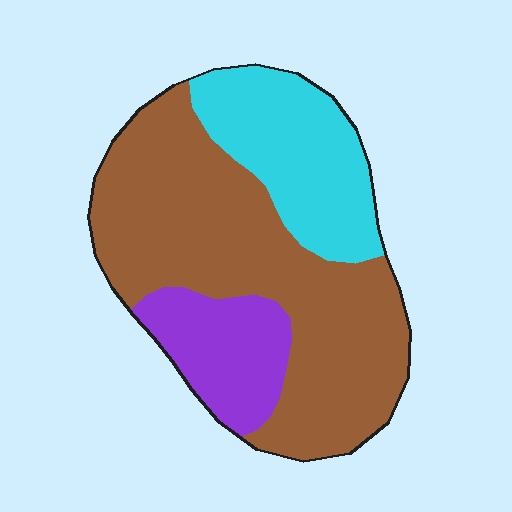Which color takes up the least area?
Purple, at roughly 15%.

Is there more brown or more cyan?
Brown.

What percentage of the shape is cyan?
Cyan covers 25% of the shape.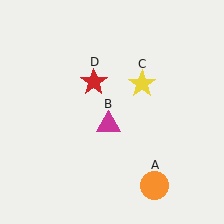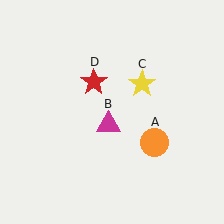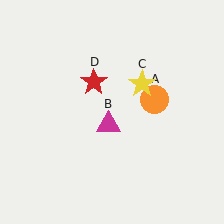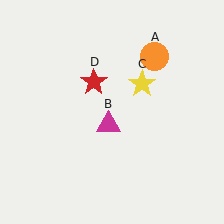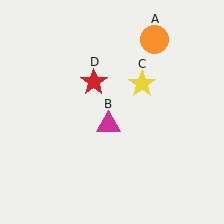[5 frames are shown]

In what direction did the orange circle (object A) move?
The orange circle (object A) moved up.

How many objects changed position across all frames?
1 object changed position: orange circle (object A).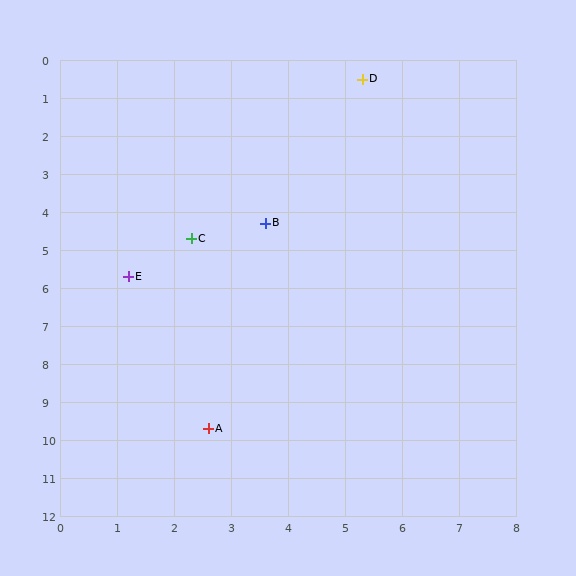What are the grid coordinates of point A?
Point A is at approximately (2.6, 9.7).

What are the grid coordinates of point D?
Point D is at approximately (5.3, 0.5).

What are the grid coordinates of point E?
Point E is at approximately (1.2, 5.7).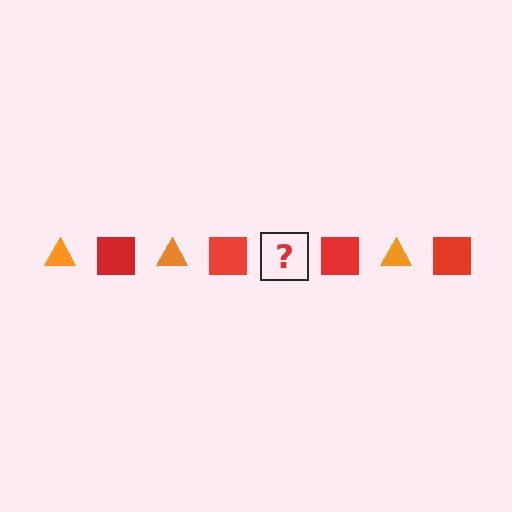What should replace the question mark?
The question mark should be replaced with an orange triangle.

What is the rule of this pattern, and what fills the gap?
The rule is that the pattern alternates between orange triangle and red square. The gap should be filled with an orange triangle.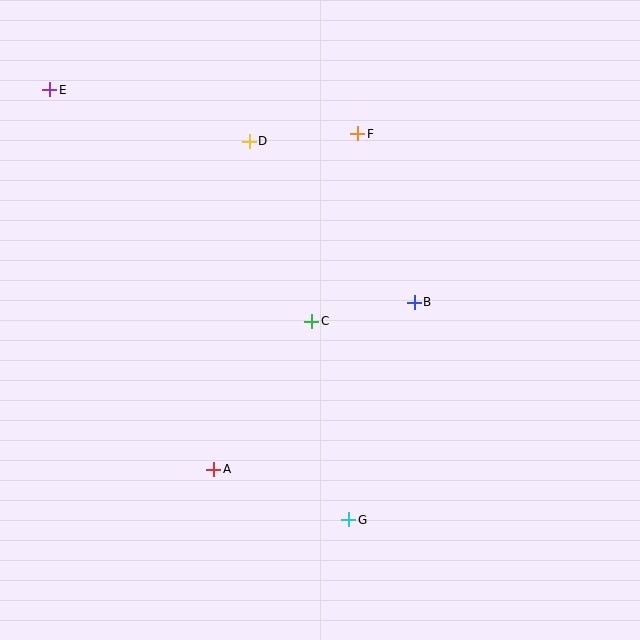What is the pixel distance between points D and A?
The distance between D and A is 330 pixels.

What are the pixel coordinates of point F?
Point F is at (358, 134).